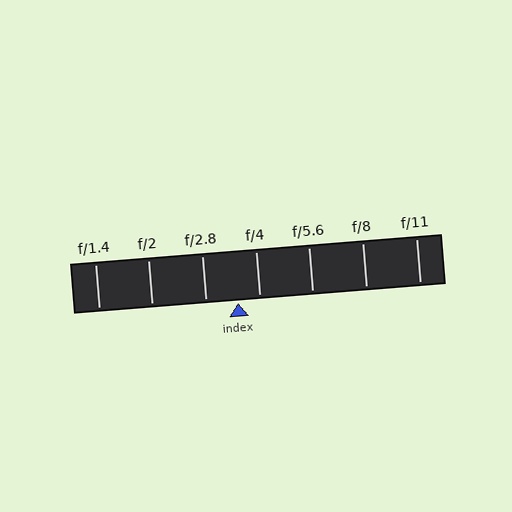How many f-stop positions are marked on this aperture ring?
There are 7 f-stop positions marked.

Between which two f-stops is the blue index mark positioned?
The index mark is between f/2.8 and f/4.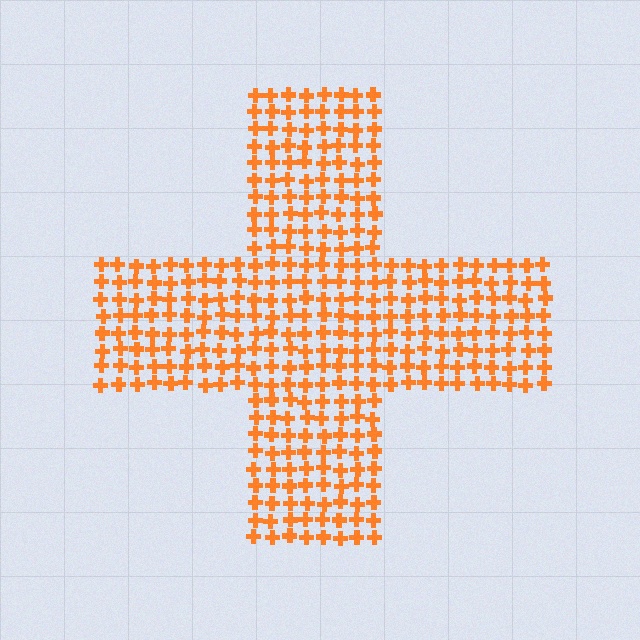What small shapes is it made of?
It is made of small crosses.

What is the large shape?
The large shape is a cross.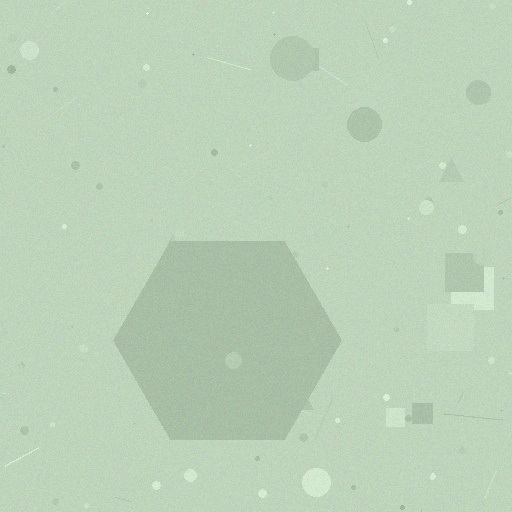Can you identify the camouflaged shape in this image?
The camouflaged shape is a hexagon.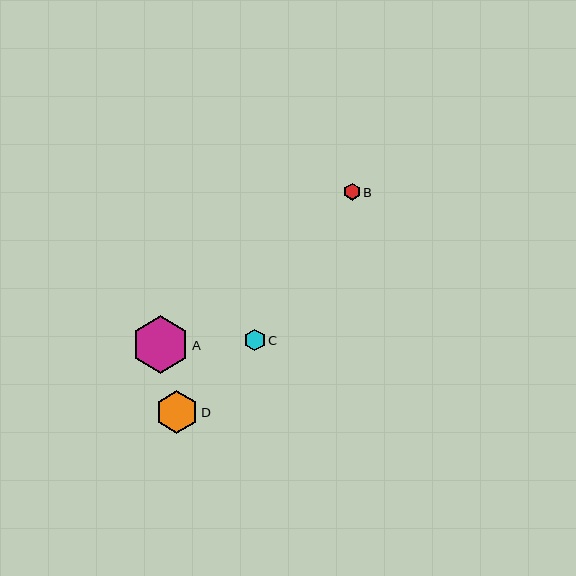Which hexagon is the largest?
Hexagon A is the largest with a size of approximately 58 pixels.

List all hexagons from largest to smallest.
From largest to smallest: A, D, C, B.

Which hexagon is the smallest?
Hexagon B is the smallest with a size of approximately 17 pixels.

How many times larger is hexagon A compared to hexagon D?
Hexagon A is approximately 1.3 times the size of hexagon D.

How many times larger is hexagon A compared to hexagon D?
Hexagon A is approximately 1.3 times the size of hexagon D.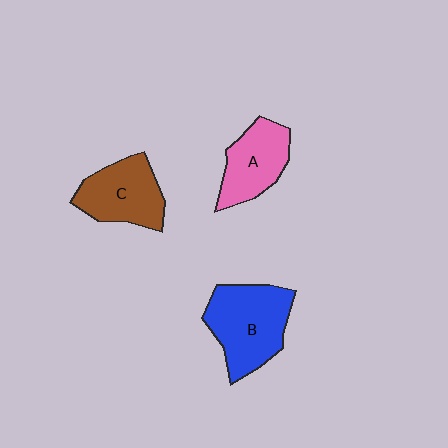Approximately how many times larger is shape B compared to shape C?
Approximately 1.3 times.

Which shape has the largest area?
Shape B (blue).